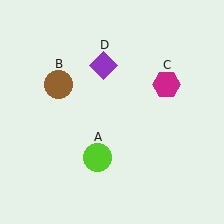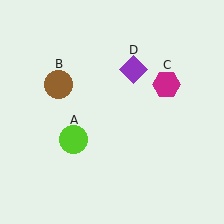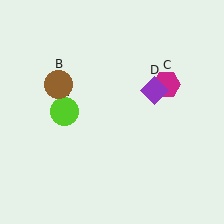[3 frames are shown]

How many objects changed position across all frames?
2 objects changed position: lime circle (object A), purple diamond (object D).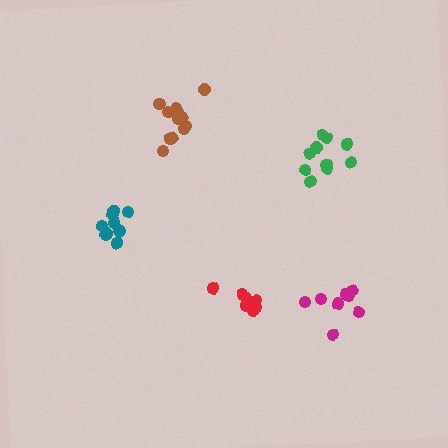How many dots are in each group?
Group 1: 7 dots, Group 2: 10 dots, Group 3: 10 dots, Group 4: 8 dots, Group 5: 12 dots (47 total).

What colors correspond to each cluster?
The clusters are colored: red, green, teal, magenta, brown.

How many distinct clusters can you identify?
There are 5 distinct clusters.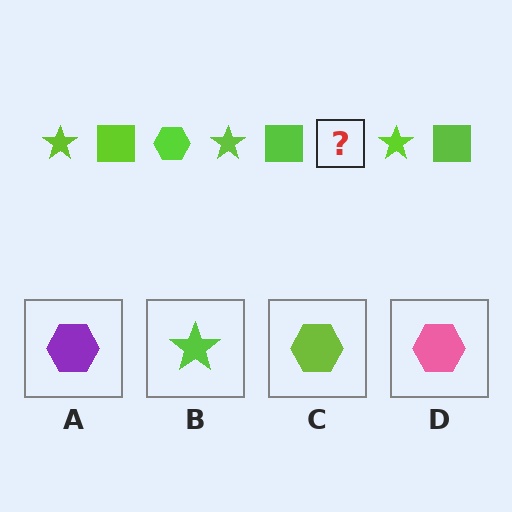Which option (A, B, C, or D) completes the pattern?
C.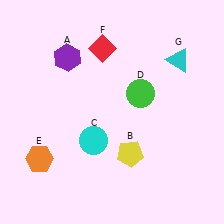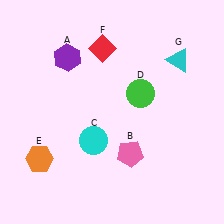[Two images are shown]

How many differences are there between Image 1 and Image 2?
There is 1 difference between the two images.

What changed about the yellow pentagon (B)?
In Image 1, B is yellow. In Image 2, it changed to pink.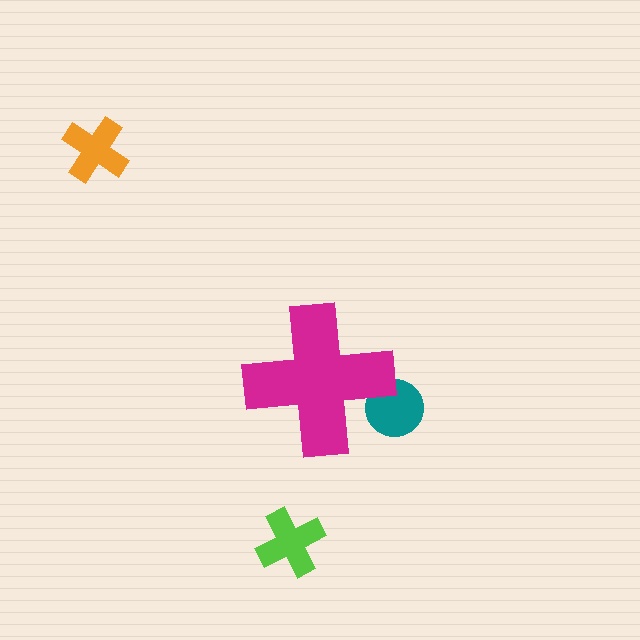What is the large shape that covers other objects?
A magenta cross.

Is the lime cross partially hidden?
No, the lime cross is fully visible.